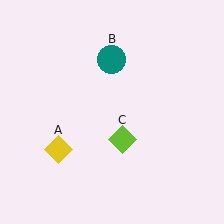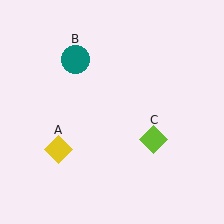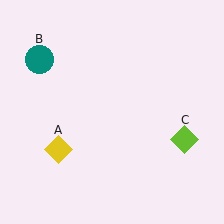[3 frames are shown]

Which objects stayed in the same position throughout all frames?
Yellow diamond (object A) remained stationary.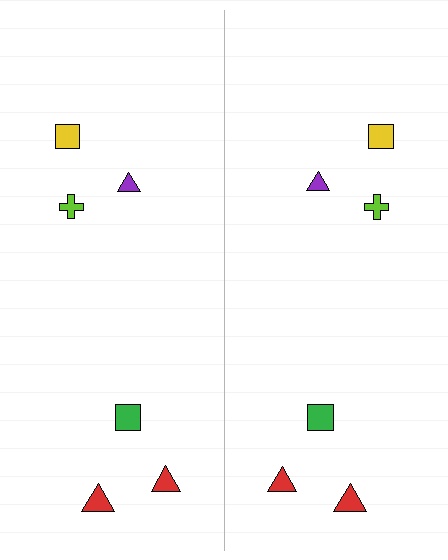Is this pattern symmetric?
Yes, this pattern has bilateral (reflection) symmetry.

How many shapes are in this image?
There are 12 shapes in this image.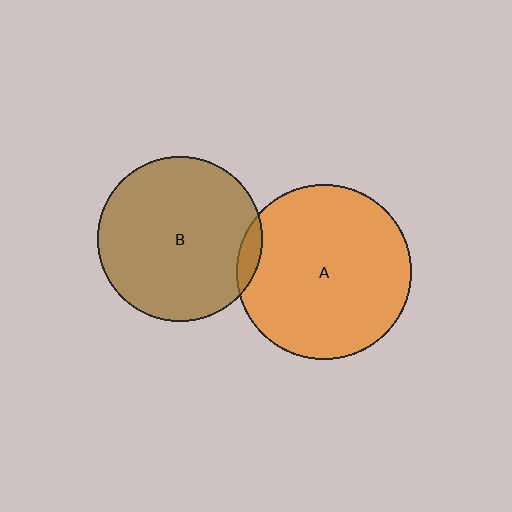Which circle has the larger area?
Circle A (orange).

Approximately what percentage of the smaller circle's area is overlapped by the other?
Approximately 5%.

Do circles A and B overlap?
Yes.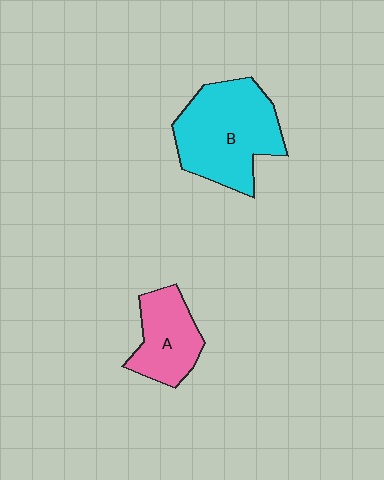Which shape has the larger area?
Shape B (cyan).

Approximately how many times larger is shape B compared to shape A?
Approximately 1.8 times.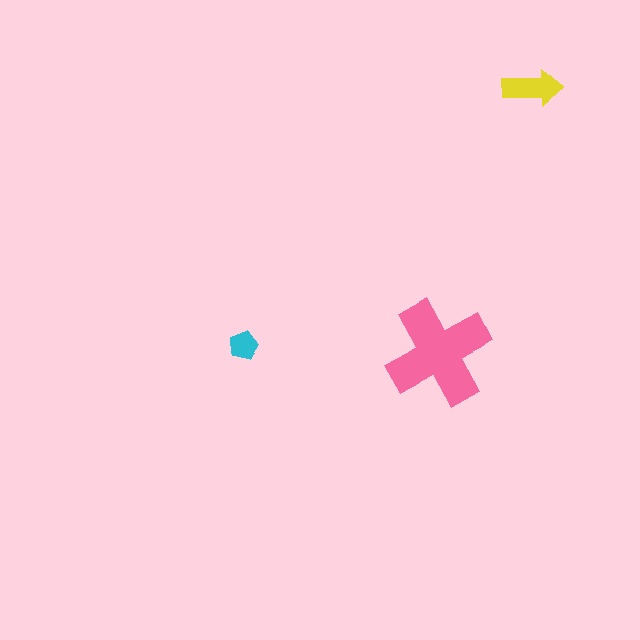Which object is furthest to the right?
The yellow arrow is rightmost.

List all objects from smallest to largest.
The cyan pentagon, the yellow arrow, the pink cross.